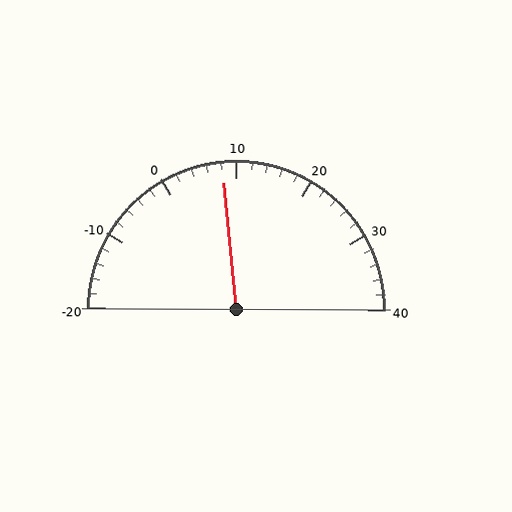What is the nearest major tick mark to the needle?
The nearest major tick mark is 10.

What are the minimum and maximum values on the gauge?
The gauge ranges from -20 to 40.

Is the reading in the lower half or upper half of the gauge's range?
The reading is in the lower half of the range (-20 to 40).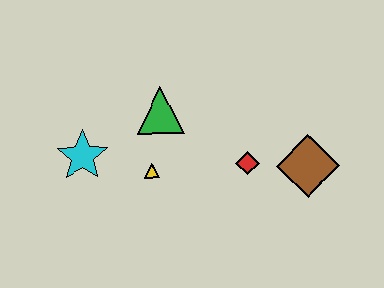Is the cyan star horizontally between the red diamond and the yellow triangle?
No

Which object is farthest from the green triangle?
The brown diamond is farthest from the green triangle.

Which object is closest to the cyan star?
The yellow triangle is closest to the cyan star.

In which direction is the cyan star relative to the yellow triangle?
The cyan star is to the left of the yellow triangle.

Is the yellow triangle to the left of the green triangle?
Yes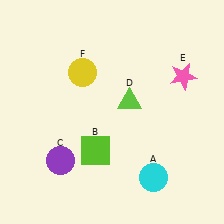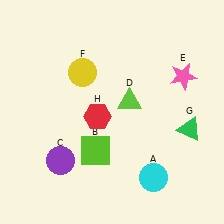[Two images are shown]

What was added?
A green triangle (G), a red hexagon (H) were added in Image 2.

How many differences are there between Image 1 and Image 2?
There are 2 differences between the two images.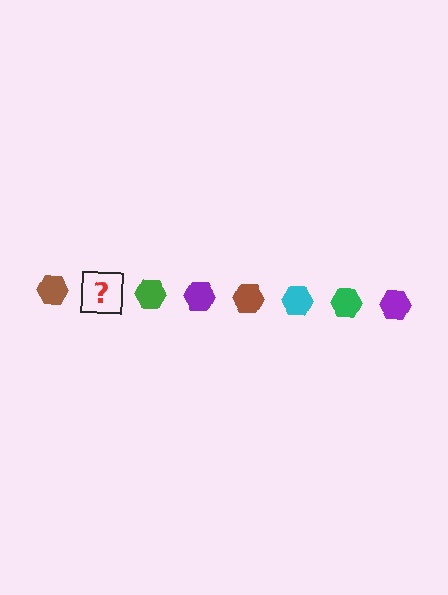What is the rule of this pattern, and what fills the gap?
The rule is that the pattern cycles through brown, cyan, green, purple hexagons. The gap should be filled with a cyan hexagon.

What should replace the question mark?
The question mark should be replaced with a cyan hexagon.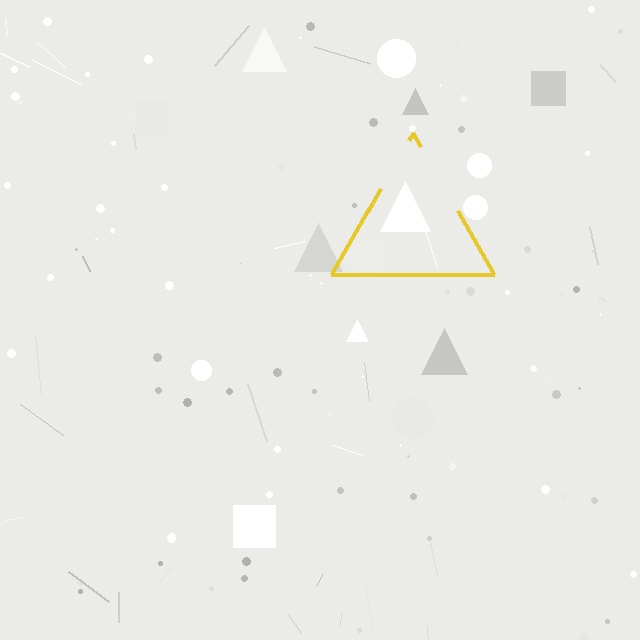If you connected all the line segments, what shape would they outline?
They would outline a triangle.